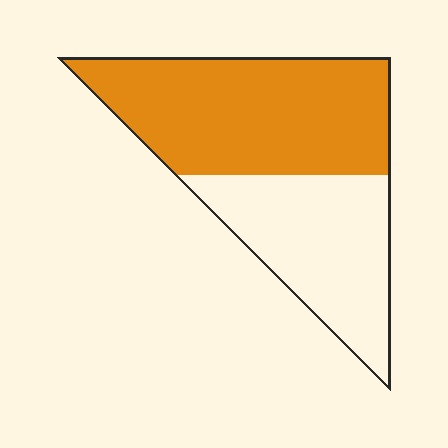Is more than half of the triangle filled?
Yes.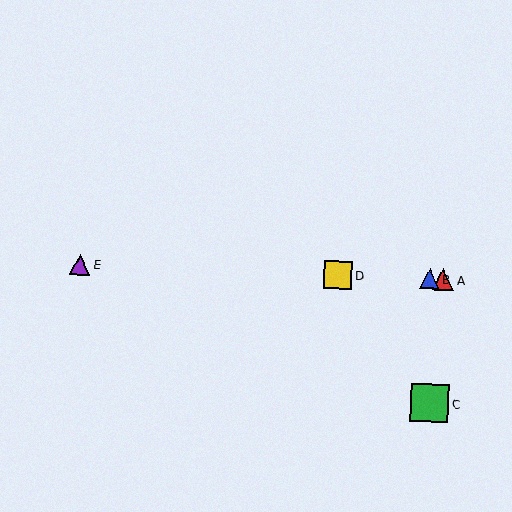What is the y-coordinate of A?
Object A is at y≈280.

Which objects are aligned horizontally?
Objects A, B, D, E are aligned horizontally.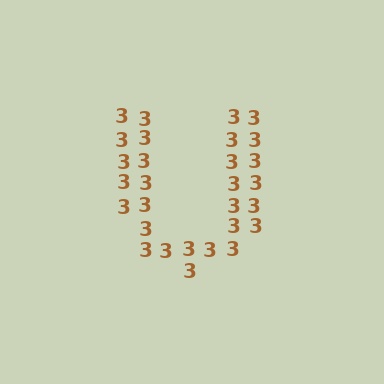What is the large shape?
The large shape is the letter U.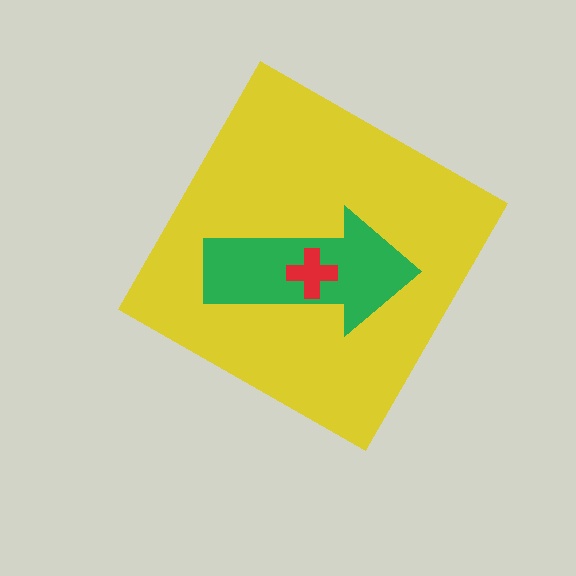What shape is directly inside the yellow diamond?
The green arrow.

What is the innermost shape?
The red cross.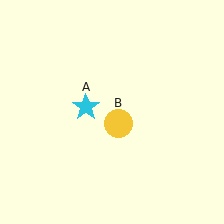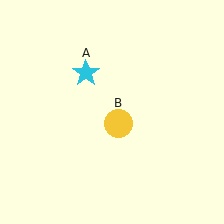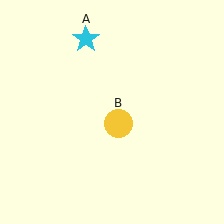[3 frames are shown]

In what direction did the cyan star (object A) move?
The cyan star (object A) moved up.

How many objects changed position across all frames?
1 object changed position: cyan star (object A).